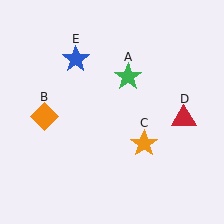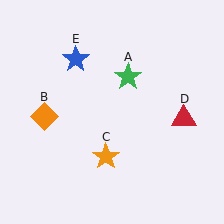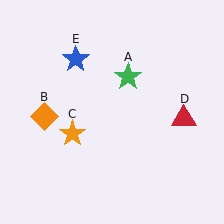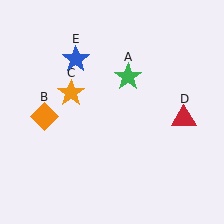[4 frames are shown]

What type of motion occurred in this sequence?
The orange star (object C) rotated clockwise around the center of the scene.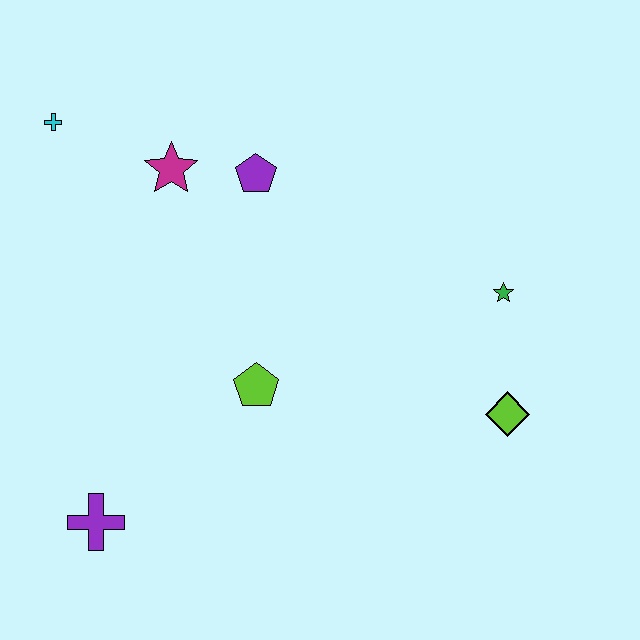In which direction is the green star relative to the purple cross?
The green star is to the right of the purple cross.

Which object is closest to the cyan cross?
The magenta star is closest to the cyan cross.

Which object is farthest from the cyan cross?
The lime diamond is farthest from the cyan cross.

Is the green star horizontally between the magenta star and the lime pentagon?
No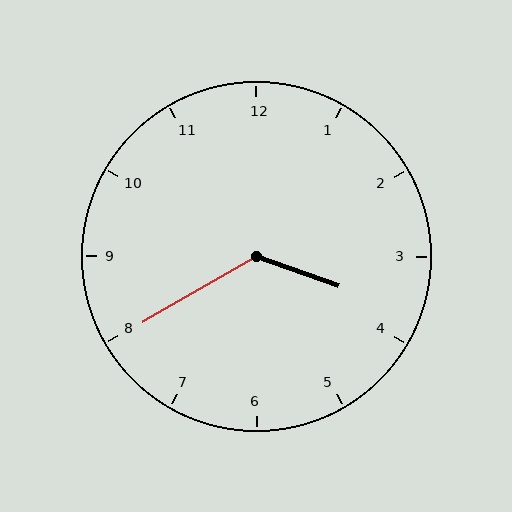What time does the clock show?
3:40.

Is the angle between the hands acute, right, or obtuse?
It is obtuse.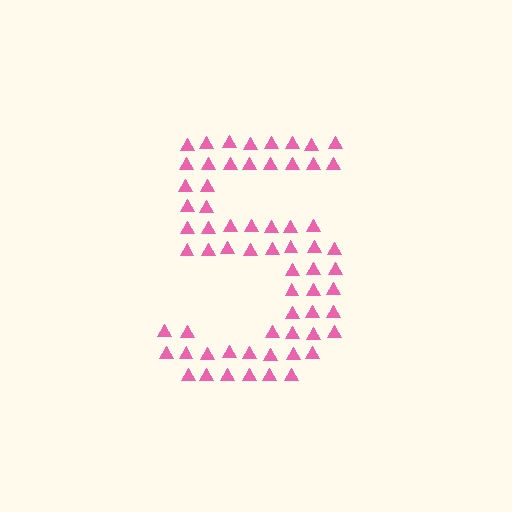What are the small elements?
The small elements are triangles.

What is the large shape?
The large shape is the digit 5.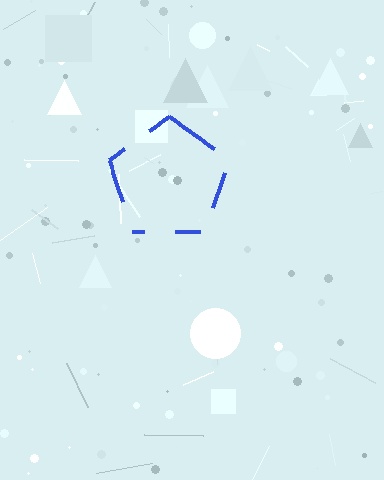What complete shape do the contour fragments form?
The contour fragments form a pentagon.